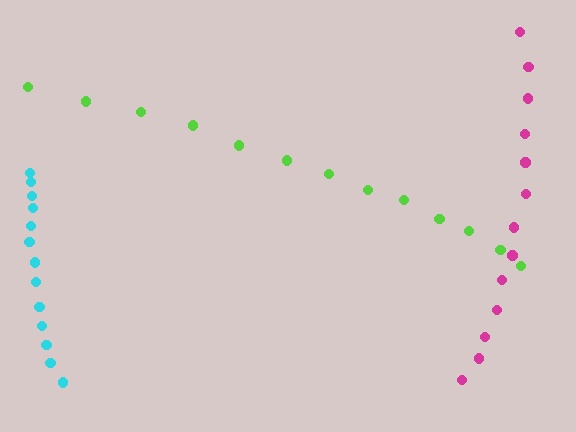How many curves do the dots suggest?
There are 3 distinct paths.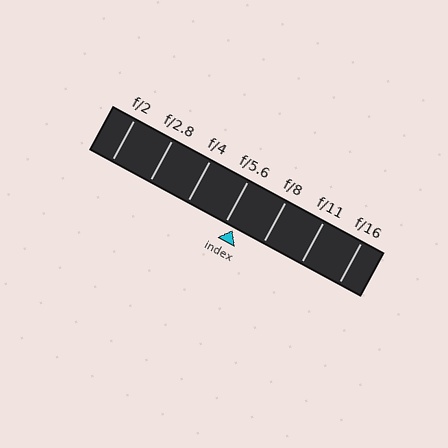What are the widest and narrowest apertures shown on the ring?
The widest aperture shown is f/2 and the narrowest is f/16.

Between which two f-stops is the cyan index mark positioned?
The index mark is between f/5.6 and f/8.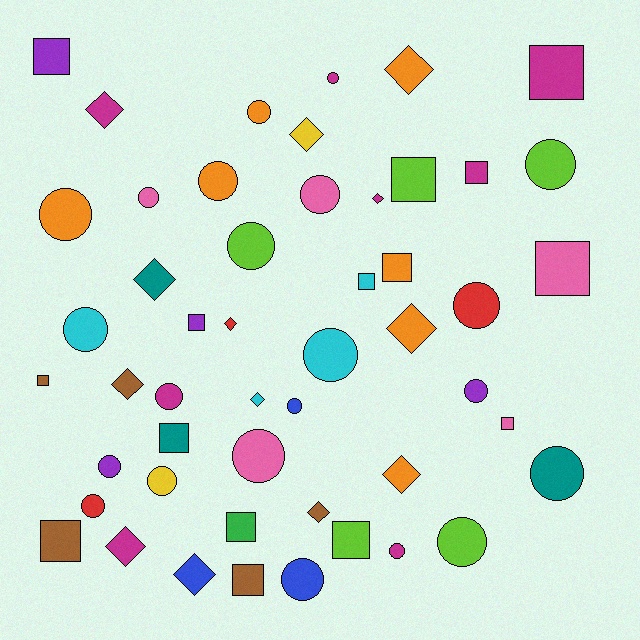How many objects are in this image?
There are 50 objects.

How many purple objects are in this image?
There are 4 purple objects.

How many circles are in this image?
There are 22 circles.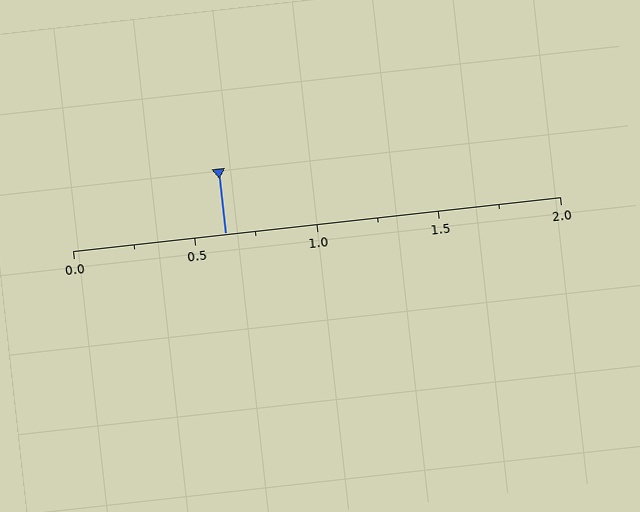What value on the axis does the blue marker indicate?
The marker indicates approximately 0.62.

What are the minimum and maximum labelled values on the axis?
The axis runs from 0.0 to 2.0.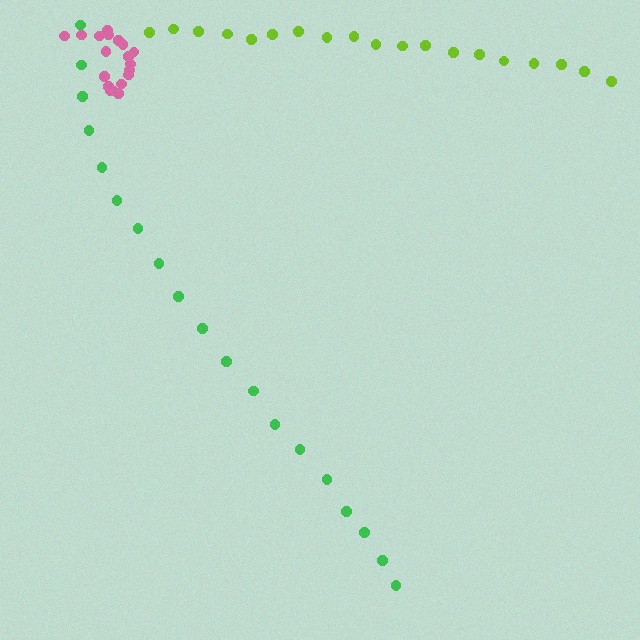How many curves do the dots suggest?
There are 3 distinct paths.